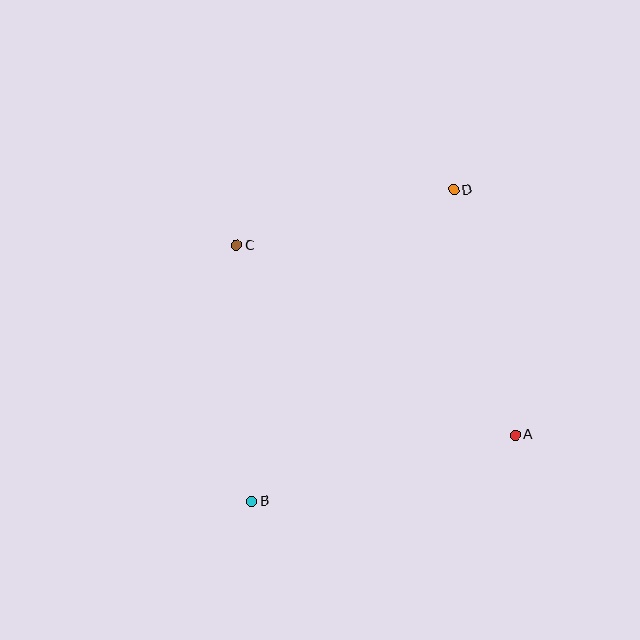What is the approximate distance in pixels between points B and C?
The distance between B and C is approximately 256 pixels.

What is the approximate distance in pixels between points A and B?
The distance between A and B is approximately 272 pixels.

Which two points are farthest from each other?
Points B and D are farthest from each other.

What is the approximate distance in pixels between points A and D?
The distance between A and D is approximately 253 pixels.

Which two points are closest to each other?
Points C and D are closest to each other.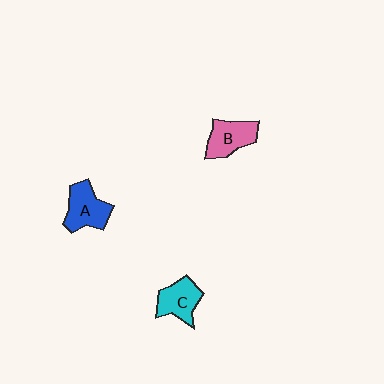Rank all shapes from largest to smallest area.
From largest to smallest: A (blue), B (pink), C (cyan).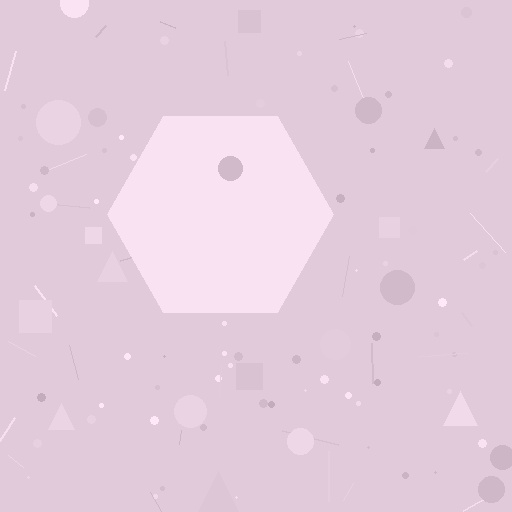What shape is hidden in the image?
A hexagon is hidden in the image.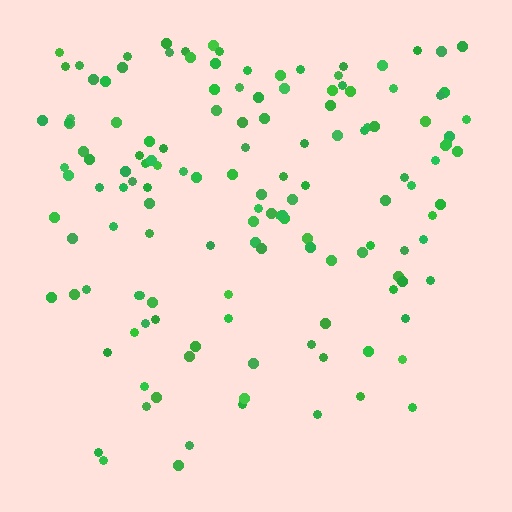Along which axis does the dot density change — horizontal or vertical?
Vertical.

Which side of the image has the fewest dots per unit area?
The bottom.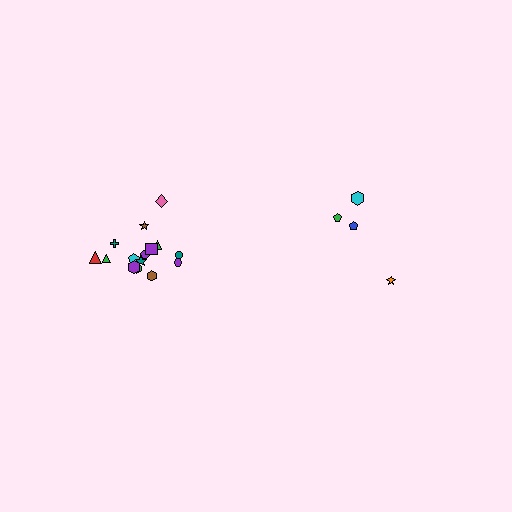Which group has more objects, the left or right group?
The left group.